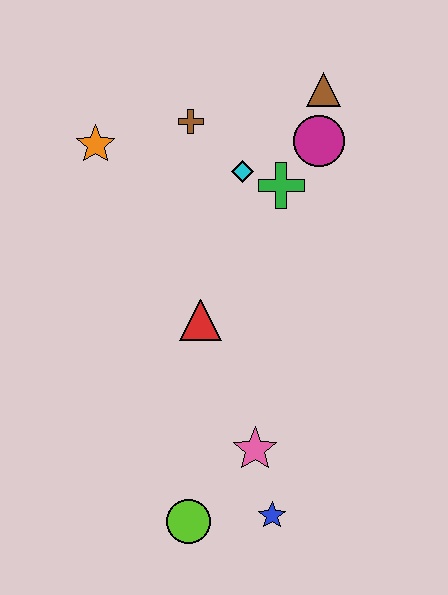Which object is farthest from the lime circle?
The brown triangle is farthest from the lime circle.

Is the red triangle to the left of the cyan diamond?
Yes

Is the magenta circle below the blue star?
No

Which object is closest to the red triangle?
The pink star is closest to the red triangle.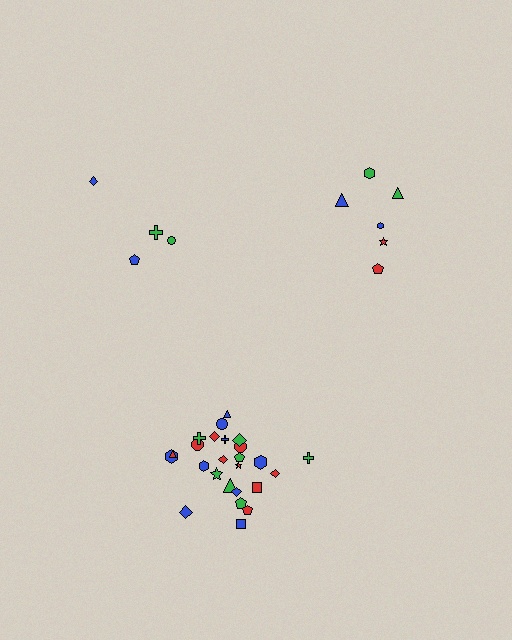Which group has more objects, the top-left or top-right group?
The top-right group.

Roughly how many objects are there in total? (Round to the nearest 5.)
Roughly 35 objects in total.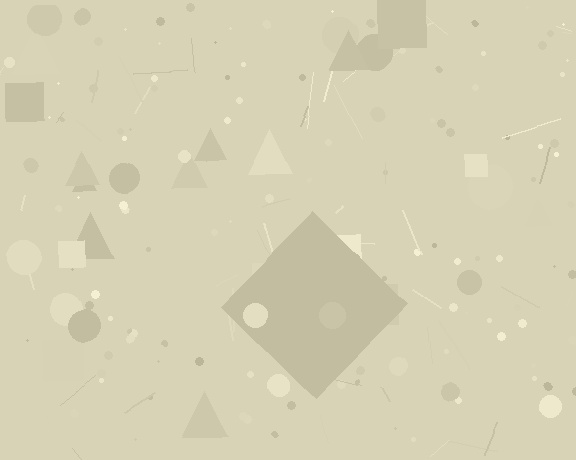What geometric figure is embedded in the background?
A diamond is embedded in the background.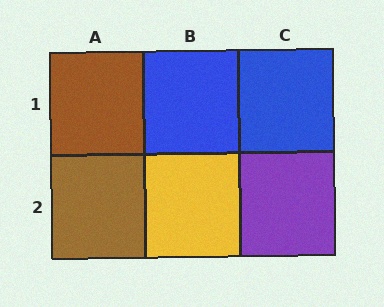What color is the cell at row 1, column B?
Blue.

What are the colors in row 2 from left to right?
Brown, yellow, purple.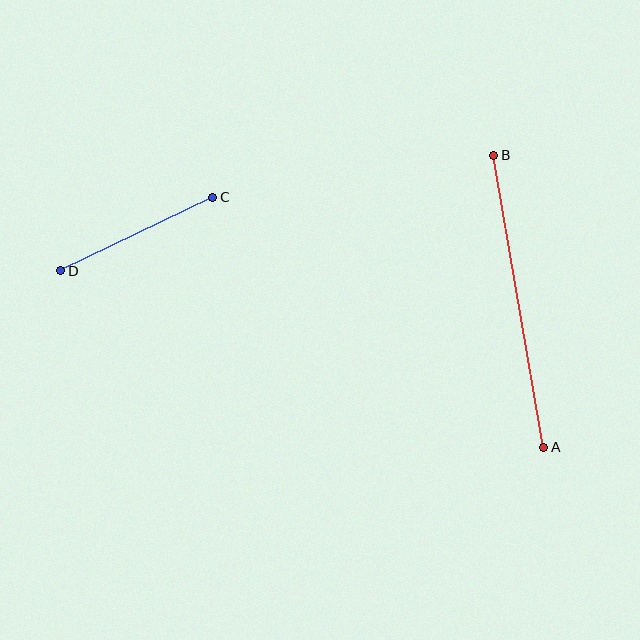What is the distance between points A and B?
The distance is approximately 296 pixels.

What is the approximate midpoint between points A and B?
The midpoint is at approximately (519, 301) pixels.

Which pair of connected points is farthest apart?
Points A and B are farthest apart.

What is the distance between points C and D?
The distance is approximately 169 pixels.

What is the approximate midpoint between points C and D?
The midpoint is at approximately (137, 234) pixels.